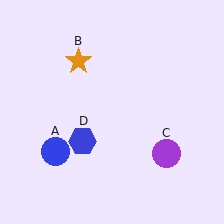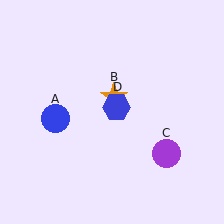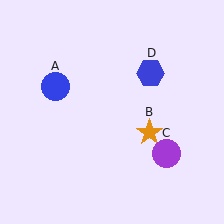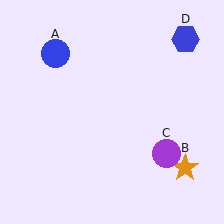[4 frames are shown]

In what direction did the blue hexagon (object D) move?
The blue hexagon (object D) moved up and to the right.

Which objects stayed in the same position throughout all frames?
Purple circle (object C) remained stationary.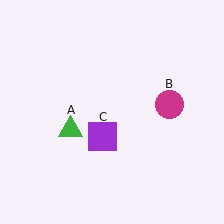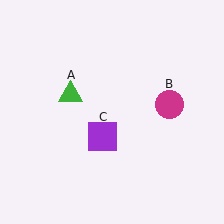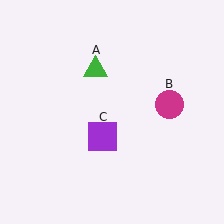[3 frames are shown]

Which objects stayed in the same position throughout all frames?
Magenta circle (object B) and purple square (object C) remained stationary.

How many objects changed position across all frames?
1 object changed position: green triangle (object A).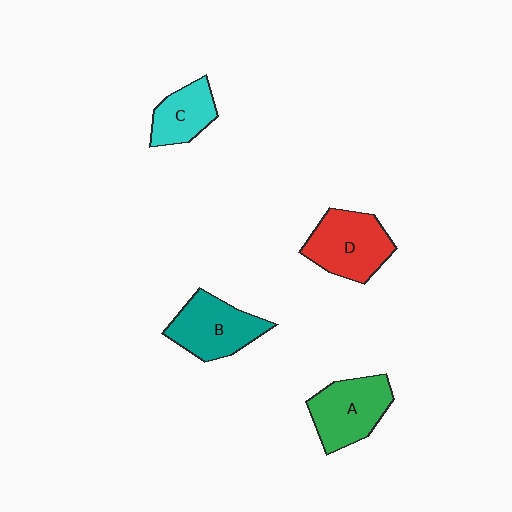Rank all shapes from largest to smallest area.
From largest to smallest: D (red), A (green), B (teal), C (cyan).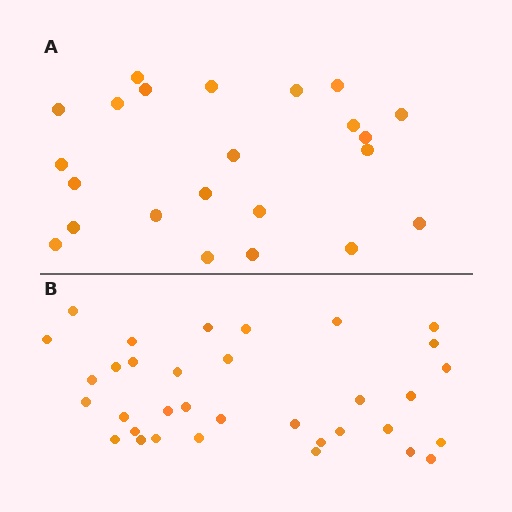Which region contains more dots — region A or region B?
Region B (the bottom region) has more dots.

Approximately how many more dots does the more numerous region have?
Region B has roughly 12 or so more dots than region A.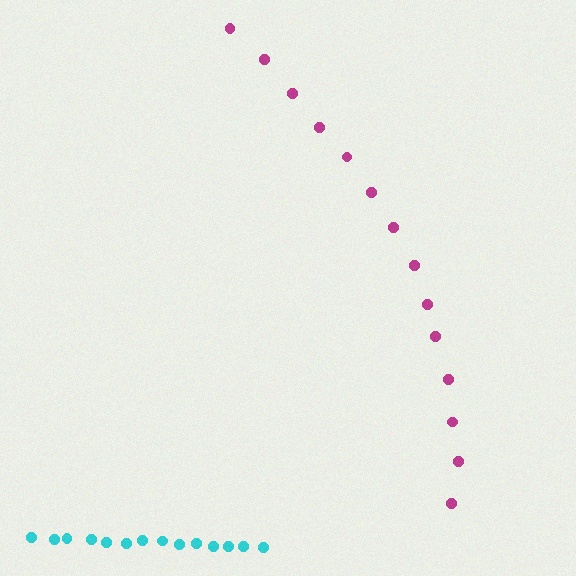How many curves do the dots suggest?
There are 2 distinct paths.